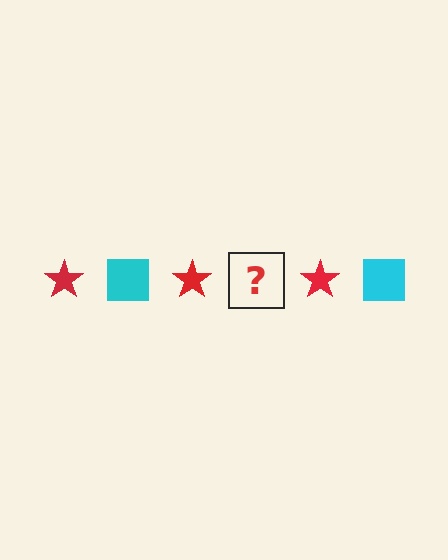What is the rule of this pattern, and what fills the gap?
The rule is that the pattern alternates between red star and cyan square. The gap should be filled with a cyan square.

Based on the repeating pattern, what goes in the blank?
The blank should be a cyan square.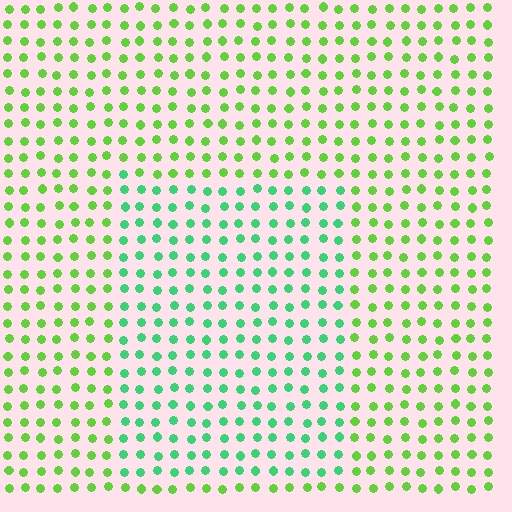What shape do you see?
I see a rectangle.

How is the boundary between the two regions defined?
The boundary is defined purely by a slight shift in hue (about 38 degrees). Spacing, size, and orientation are identical on both sides.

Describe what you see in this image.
The image is filled with small lime elements in a uniform arrangement. A rectangle-shaped region is visible where the elements are tinted to a slightly different hue, forming a subtle color boundary.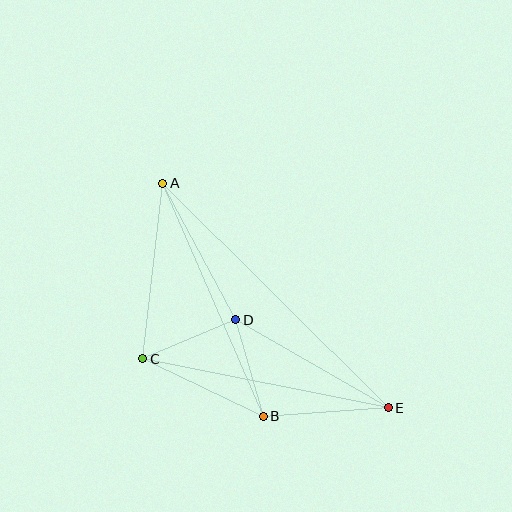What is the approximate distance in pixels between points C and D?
The distance between C and D is approximately 101 pixels.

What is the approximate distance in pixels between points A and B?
The distance between A and B is approximately 254 pixels.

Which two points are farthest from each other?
Points A and E are farthest from each other.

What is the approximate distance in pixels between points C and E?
The distance between C and E is approximately 250 pixels.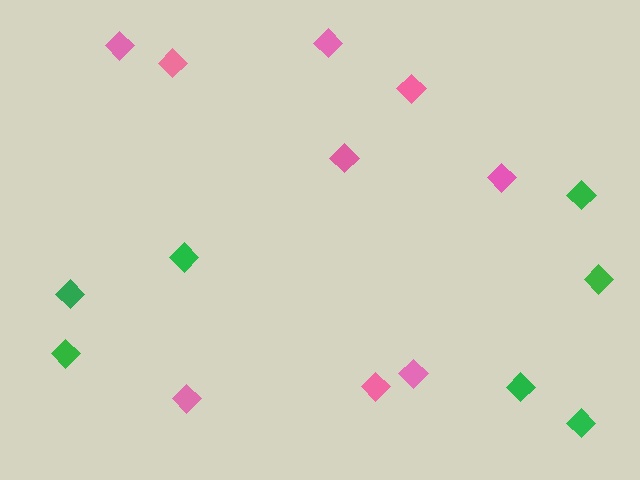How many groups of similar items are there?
There are 2 groups: one group of green diamonds (7) and one group of pink diamonds (9).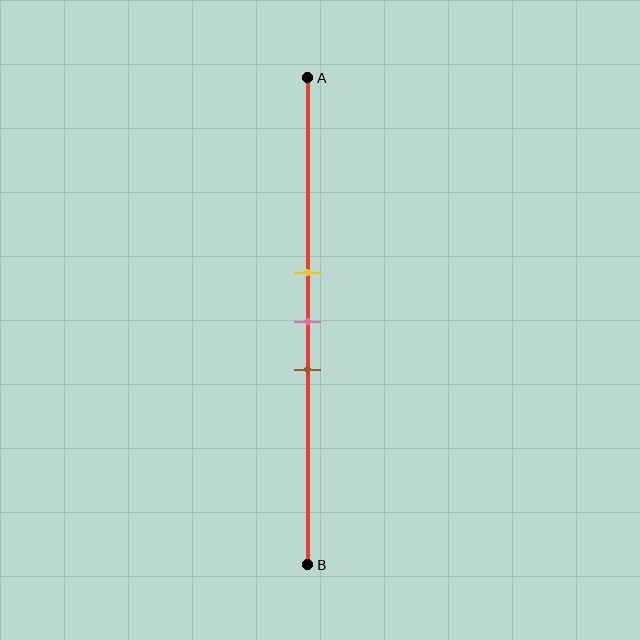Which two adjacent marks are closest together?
The yellow and pink marks are the closest adjacent pair.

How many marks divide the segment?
There are 3 marks dividing the segment.